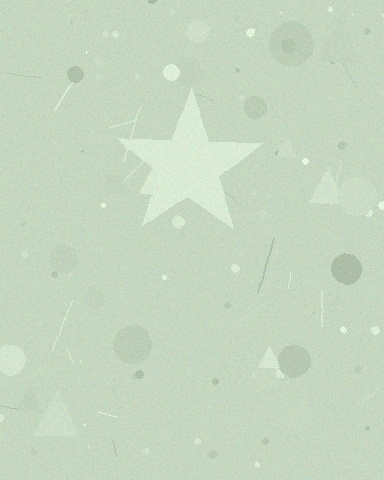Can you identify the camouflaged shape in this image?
The camouflaged shape is a star.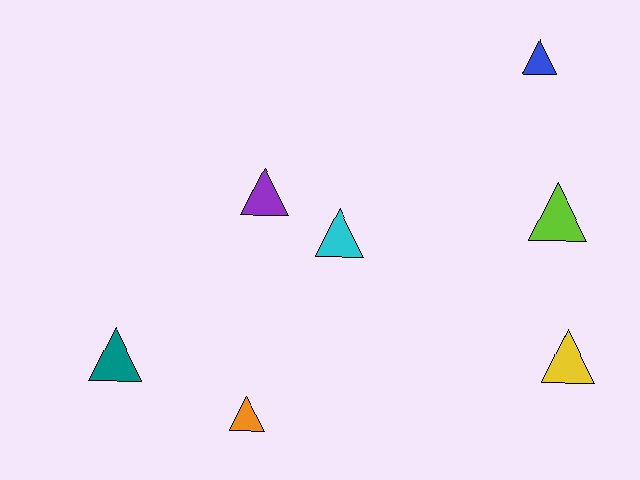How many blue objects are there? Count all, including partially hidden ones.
There is 1 blue object.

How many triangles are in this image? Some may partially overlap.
There are 7 triangles.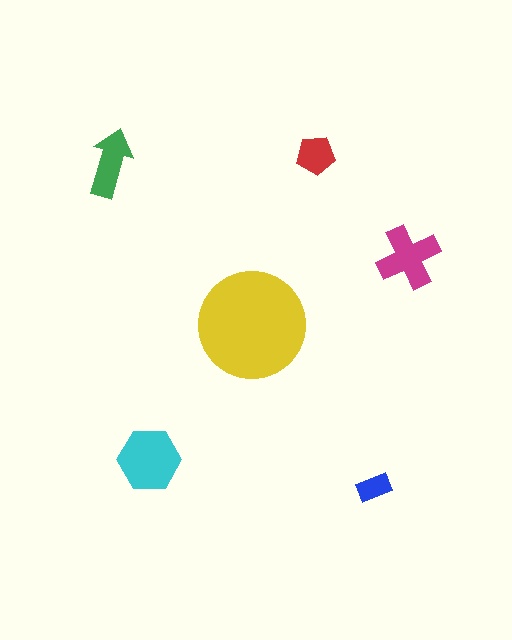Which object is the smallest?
The blue rectangle.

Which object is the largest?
The yellow circle.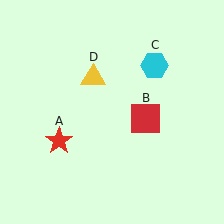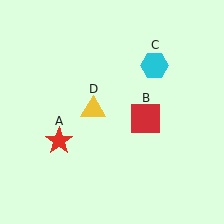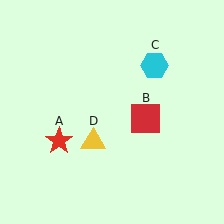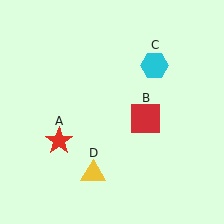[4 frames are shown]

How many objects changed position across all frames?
1 object changed position: yellow triangle (object D).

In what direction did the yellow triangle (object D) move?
The yellow triangle (object D) moved down.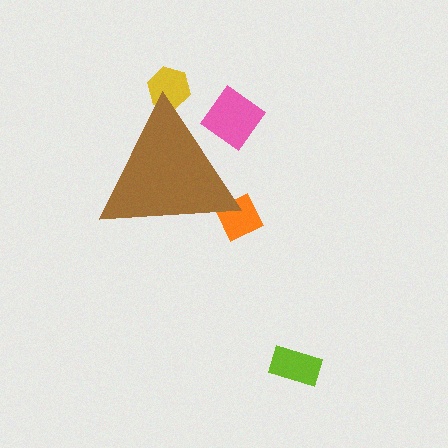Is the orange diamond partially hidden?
Yes, the orange diamond is partially hidden behind the brown triangle.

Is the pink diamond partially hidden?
Yes, the pink diamond is partially hidden behind the brown triangle.